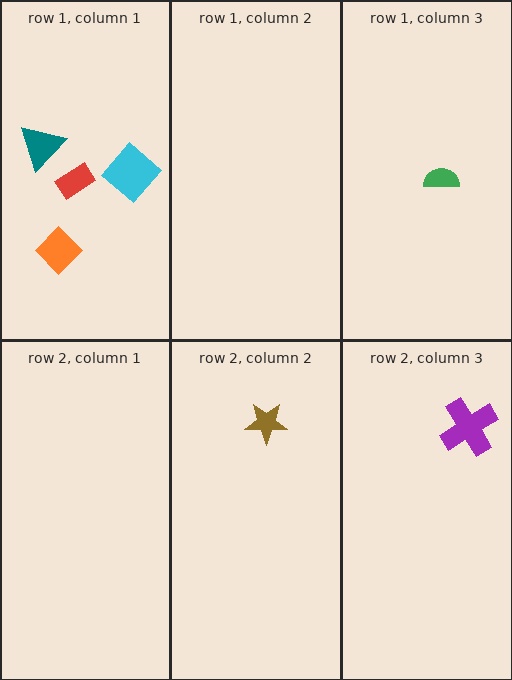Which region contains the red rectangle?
The row 1, column 1 region.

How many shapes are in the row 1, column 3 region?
1.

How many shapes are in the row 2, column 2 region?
1.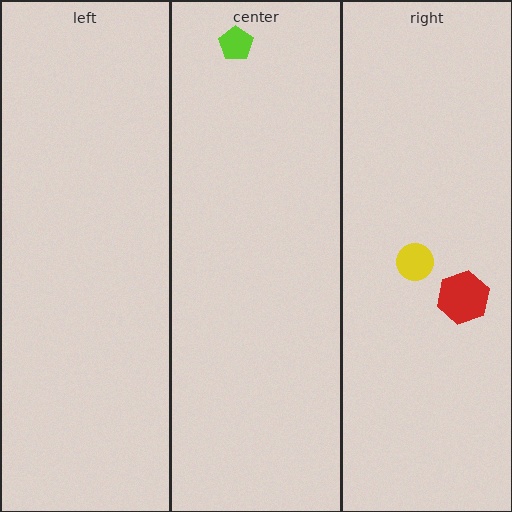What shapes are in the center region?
The lime pentagon.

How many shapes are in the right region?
2.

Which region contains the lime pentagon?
The center region.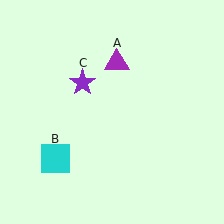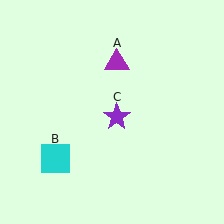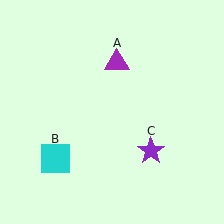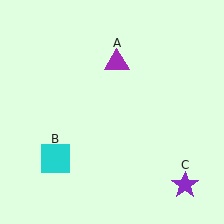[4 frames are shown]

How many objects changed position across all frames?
1 object changed position: purple star (object C).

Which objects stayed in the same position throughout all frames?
Purple triangle (object A) and cyan square (object B) remained stationary.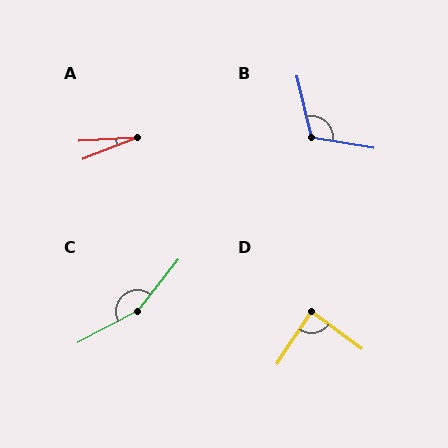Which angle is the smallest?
A, at approximately 18 degrees.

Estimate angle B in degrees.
Approximately 113 degrees.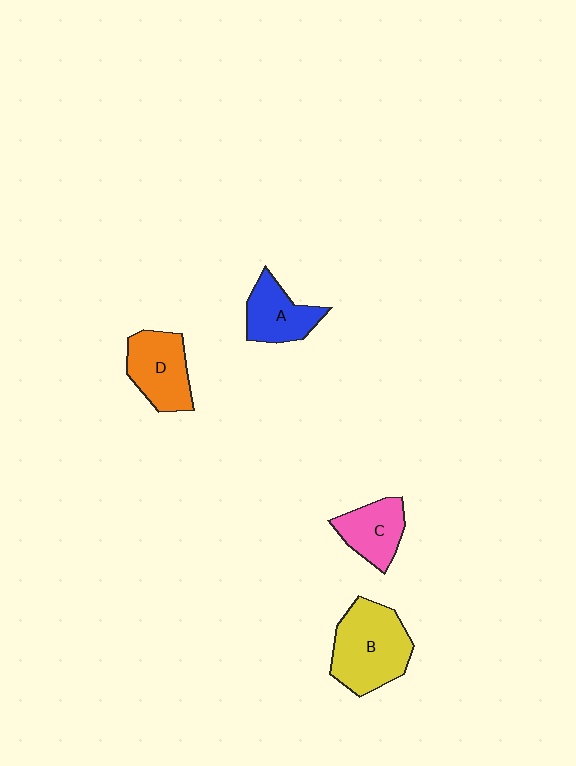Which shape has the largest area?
Shape B (yellow).